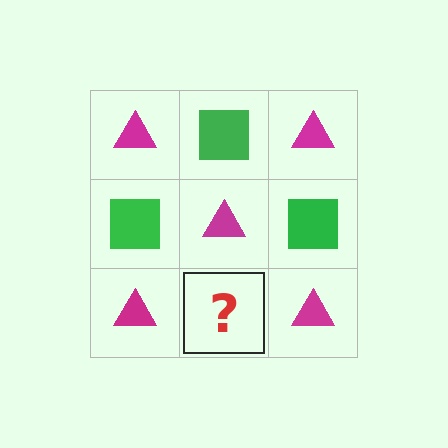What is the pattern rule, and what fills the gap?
The rule is that it alternates magenta triangle and green square in a checkerboard pattern. The gap should be filled with a green square.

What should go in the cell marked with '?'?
The missing cell should contain a green square.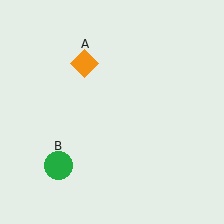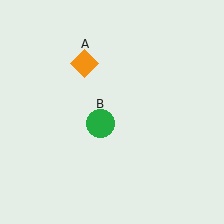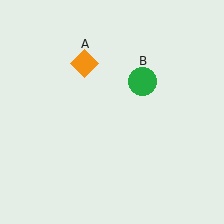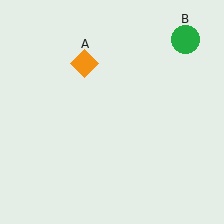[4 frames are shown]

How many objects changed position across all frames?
1 object changed position: green circle (object B).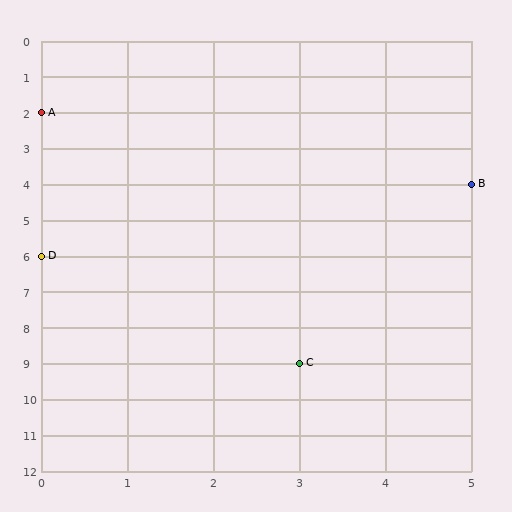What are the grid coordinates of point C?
Point C is at grid coordinates (3, 9).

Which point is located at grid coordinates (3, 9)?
Point C is at (3, 9).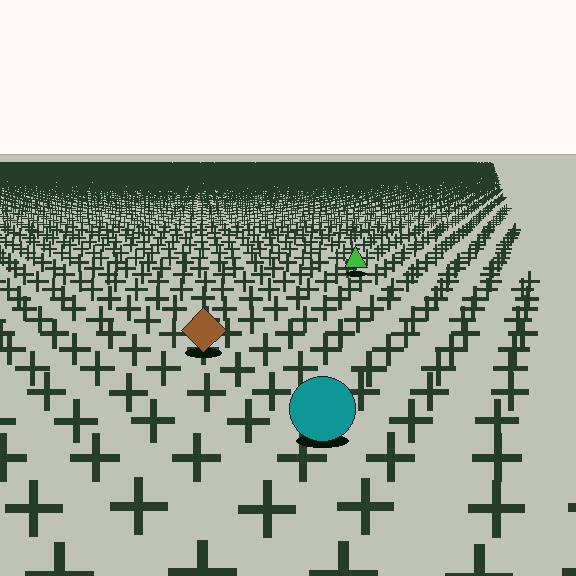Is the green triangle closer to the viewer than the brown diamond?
No. The brown diamond is closer — you can tell from the texture gradient: the ground texture is coarser near it.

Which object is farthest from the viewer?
The green triangle is farthest from the viewer. It appears smaller and the ground texture around it is denser.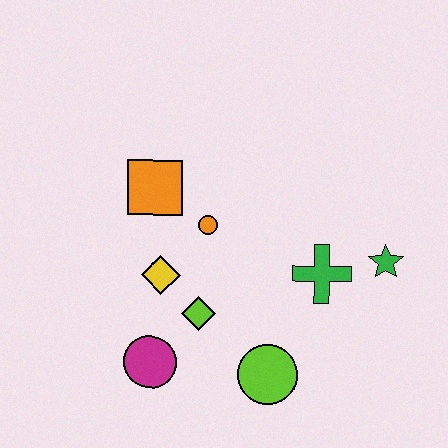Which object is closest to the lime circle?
The lime diamond is closest to the lime circle.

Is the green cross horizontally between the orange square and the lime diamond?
No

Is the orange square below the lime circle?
No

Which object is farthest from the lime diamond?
The green star is farthest from the lime diamond.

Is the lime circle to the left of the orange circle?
No